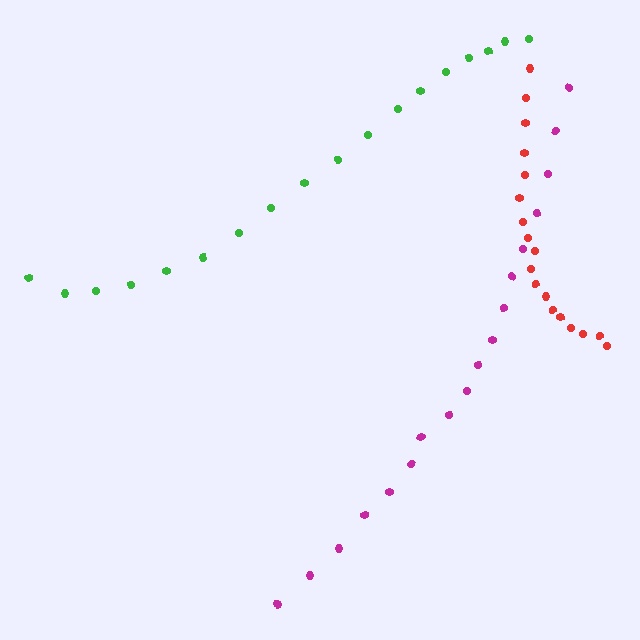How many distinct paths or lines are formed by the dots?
There are 3 distinct paths.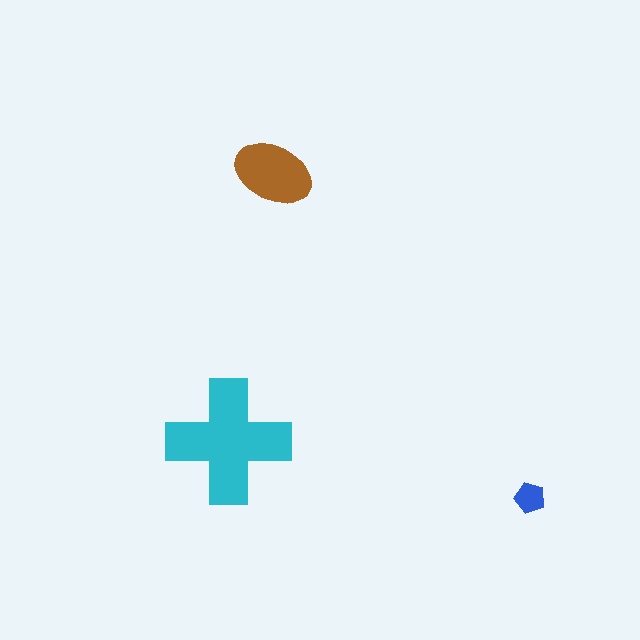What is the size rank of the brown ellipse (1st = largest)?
2nd.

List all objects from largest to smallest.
The cyan cross, the brown ellipse, the blue pentagon.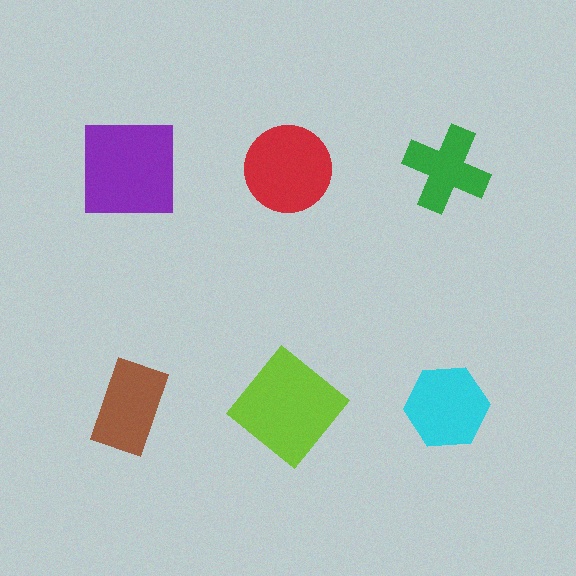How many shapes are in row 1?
3 shapes.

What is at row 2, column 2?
A lime diamond.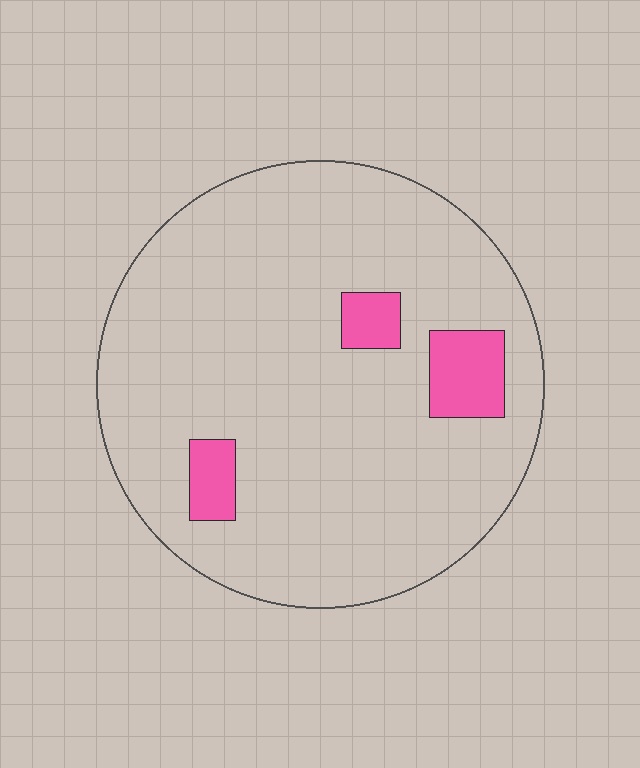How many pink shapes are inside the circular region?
3.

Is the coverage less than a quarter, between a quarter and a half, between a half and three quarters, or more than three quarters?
Less than a quarter.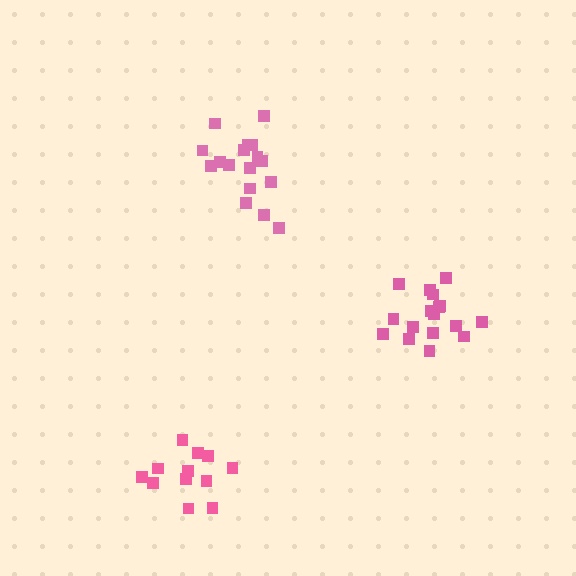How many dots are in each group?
Group 1: 18 dots, Group 2: 17 dots, Group 3: 12 dots (47 total).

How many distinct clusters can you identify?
There are 3 distinct clusters.